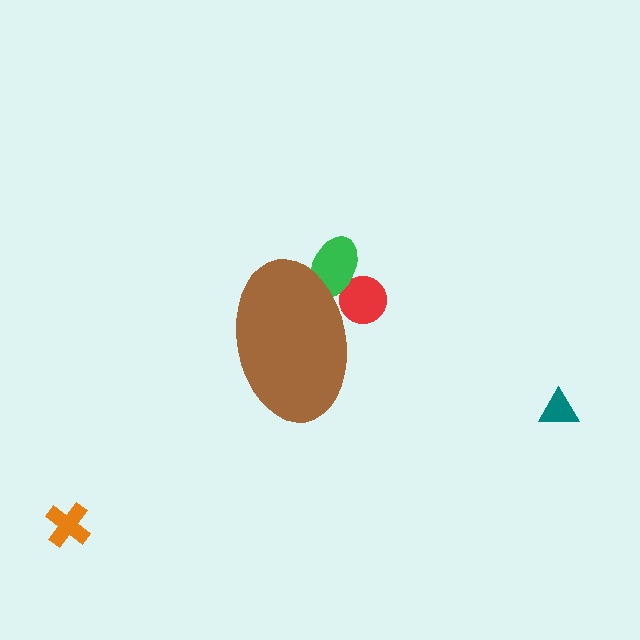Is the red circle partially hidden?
Yes, the red circle is partially hidden behind the brown ellipse.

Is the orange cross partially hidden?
No, the orange cross is fully visible.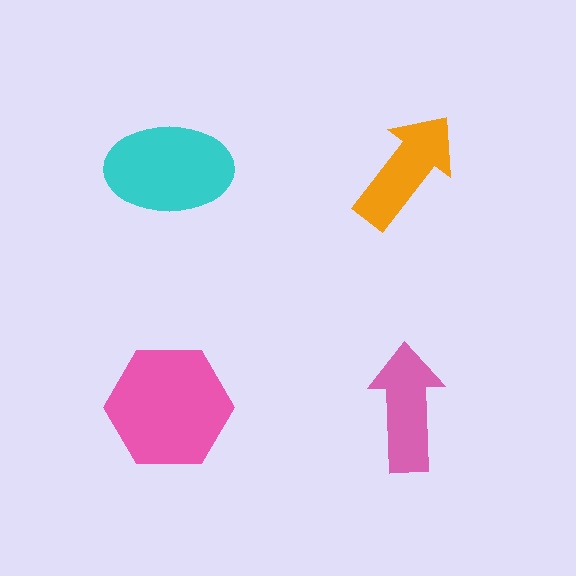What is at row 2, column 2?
A pink arrow.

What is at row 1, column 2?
An orange arrow.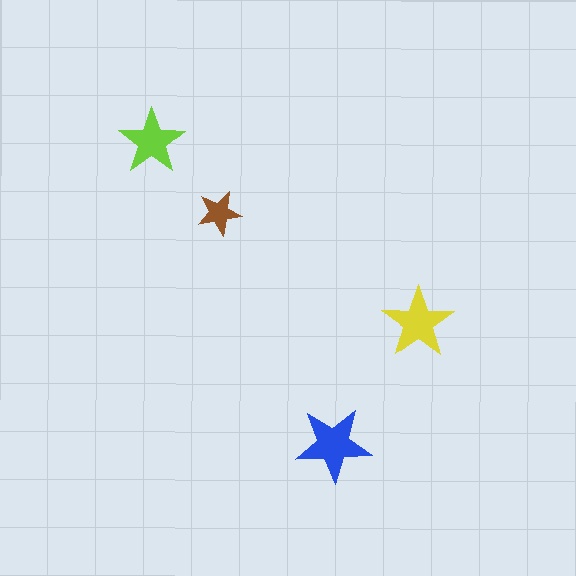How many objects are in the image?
There are 4 objects in the image.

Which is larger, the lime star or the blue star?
The blue one.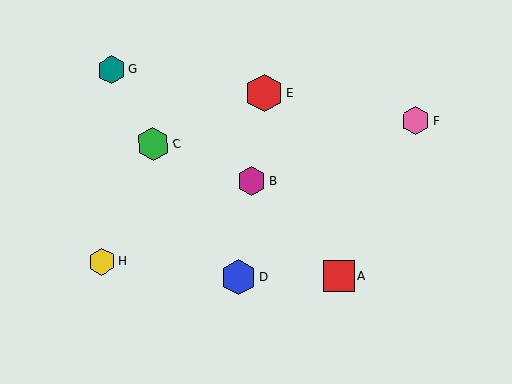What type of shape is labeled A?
Shape A is a red square.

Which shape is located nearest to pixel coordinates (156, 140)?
The green hexagon (labeled C) at (153, 144) is nearest to that location.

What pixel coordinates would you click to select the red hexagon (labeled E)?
Click at (264, 93) to select the red hexagon E.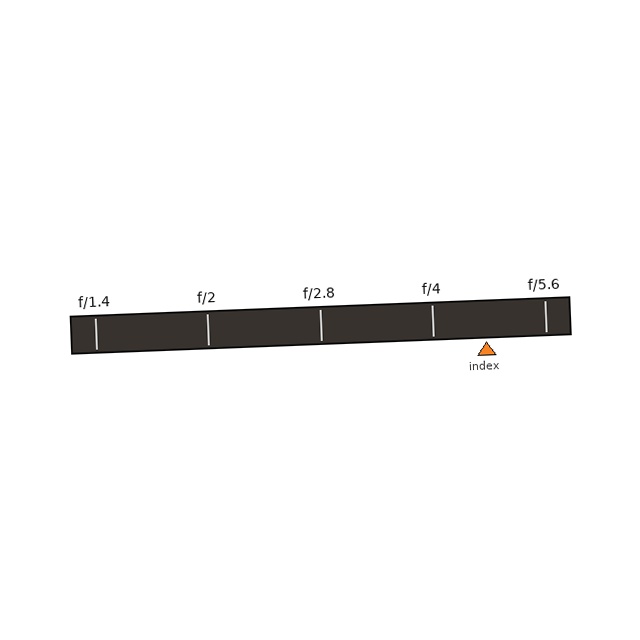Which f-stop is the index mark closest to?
The index mark is closest to f/4.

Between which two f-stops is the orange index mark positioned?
The index mark is between f/4 and f/5.6.